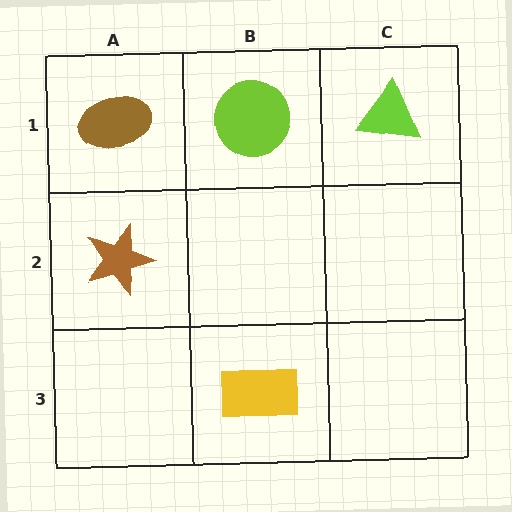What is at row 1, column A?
A brown ellipse.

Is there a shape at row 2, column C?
No, that cell is empty.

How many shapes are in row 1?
3 shapes.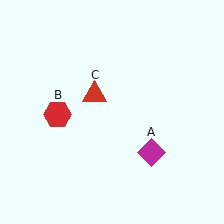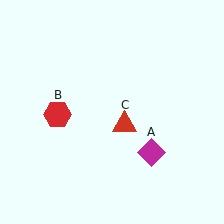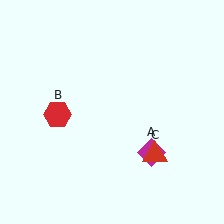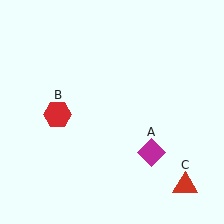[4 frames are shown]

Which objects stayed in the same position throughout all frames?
Magenta diamond (object A) and red hexagon (object B) remained stationary.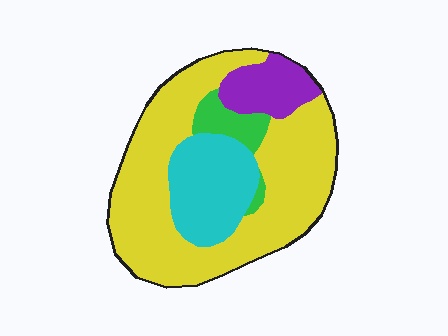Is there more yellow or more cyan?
Yellow.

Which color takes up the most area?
Yellow, at roughly 60%.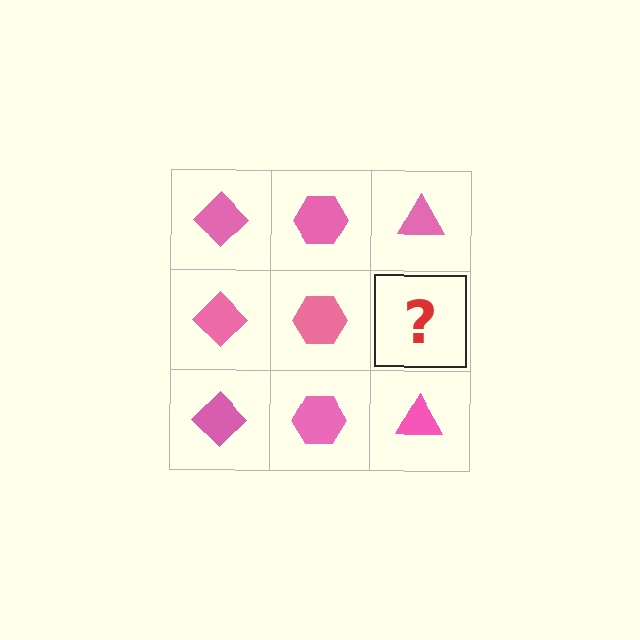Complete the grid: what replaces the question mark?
The question mark should be replaced with a pink triangle.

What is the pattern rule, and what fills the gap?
The rule is that each column has a consistent shape. The gap should be filled with a pink triangle.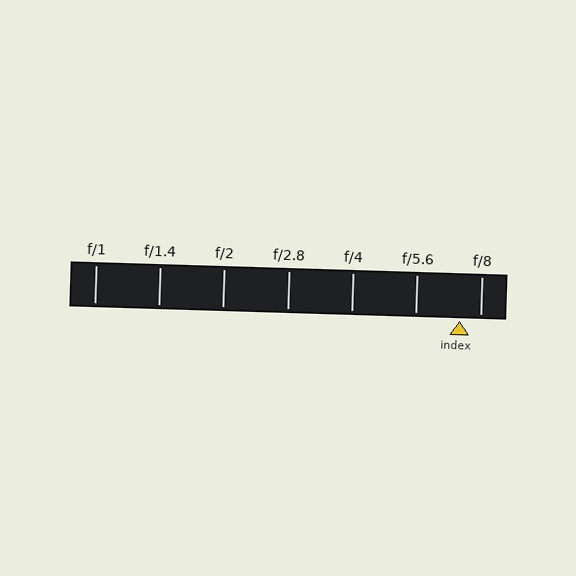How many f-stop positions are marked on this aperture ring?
There are 7 f-stop positions marked.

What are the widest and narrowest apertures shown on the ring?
The widest aperture shown is f/1 and the narrowest is f/8.